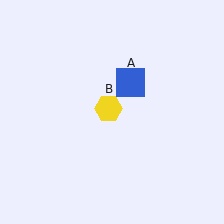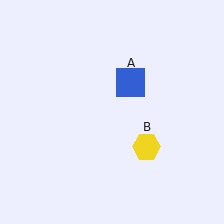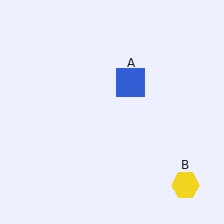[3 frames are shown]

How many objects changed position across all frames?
1 object changed position: yellow hexagon (object B).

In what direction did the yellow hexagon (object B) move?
The yellow hexagon (object B) moved down and to the right.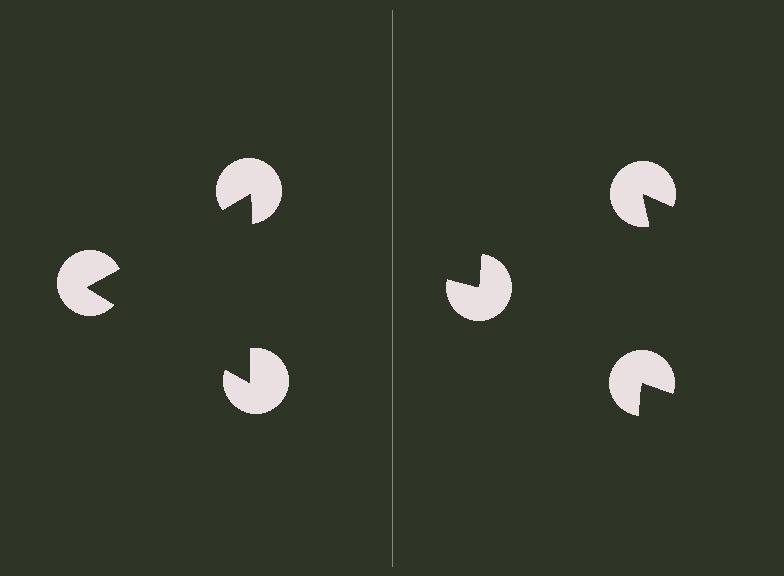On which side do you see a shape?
An illusory triangle appears on the left side. On the right side the wedge cuts are rotated, so no coherent shape forms.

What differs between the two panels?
The pac-man discs are positioned identically on both sides; only the wedge orientations differ. On the left they align to a triangle; on the right they are misaligned.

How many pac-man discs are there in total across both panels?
6 — 3 on each side.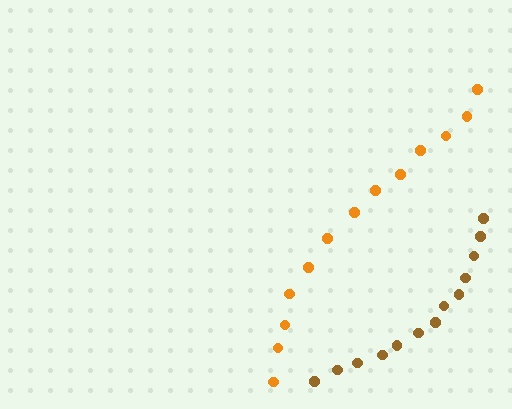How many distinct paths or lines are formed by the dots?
There are 2 distinct paths.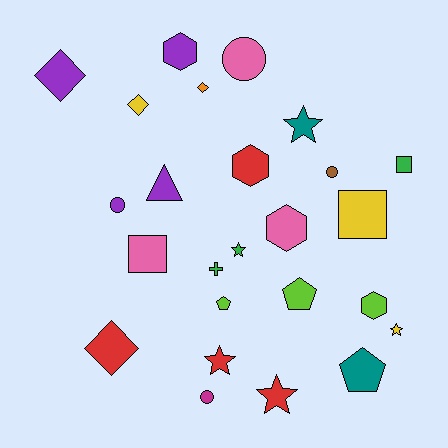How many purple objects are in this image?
There are 4 purple objects.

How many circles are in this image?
There are 4 circles.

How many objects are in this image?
There are 25 objects.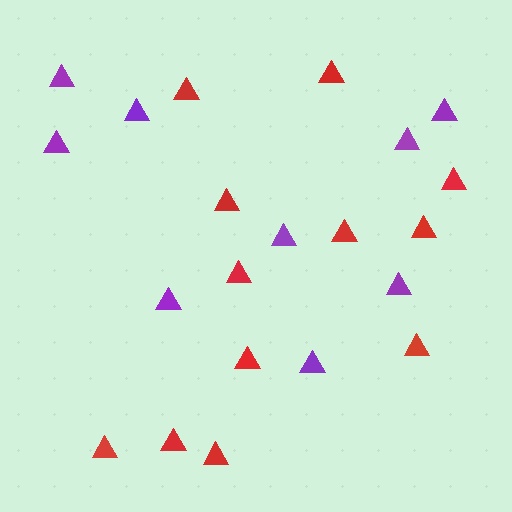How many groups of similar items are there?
There are 2 groups: one group of red triangles (12) and one group of purple triangles (9).